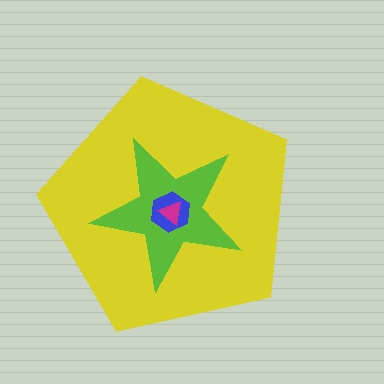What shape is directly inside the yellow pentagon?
The lime star.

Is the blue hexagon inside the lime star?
Yes.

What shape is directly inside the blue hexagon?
The magenta triangle.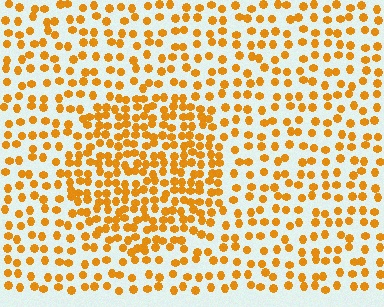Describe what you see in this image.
The image contains small orange elements arranged at two different densities. A circle-shaped region is visible where the elements are more densely packed than the surrounding area.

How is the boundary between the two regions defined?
The boundary is defined by a change in element density (approximately 1.9x ratio). All elements are the same color, size, and shape.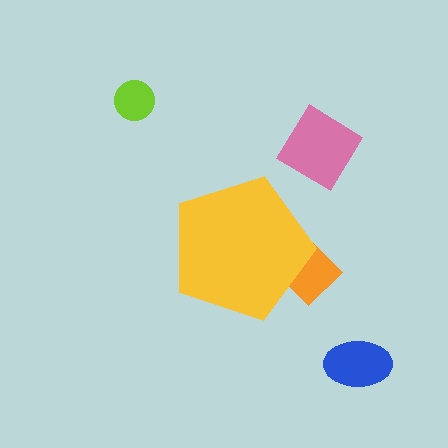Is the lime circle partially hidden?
No, the lime circle is fully visible.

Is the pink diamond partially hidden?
No, the pink diamond is fully visible.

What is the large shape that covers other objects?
A yellow pentagon.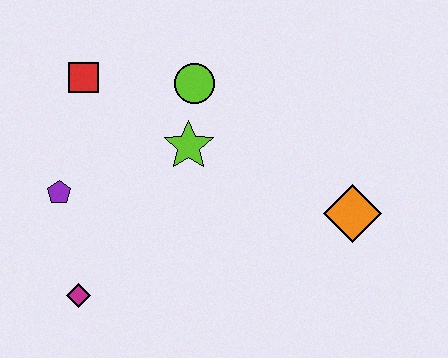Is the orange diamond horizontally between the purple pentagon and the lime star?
No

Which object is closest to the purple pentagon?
The magenta diamond is closest to the purple pentagon.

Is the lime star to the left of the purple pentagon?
No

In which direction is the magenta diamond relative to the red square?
The magenta diamond is below the red square.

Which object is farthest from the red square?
The orange diamond is farthest from the red square.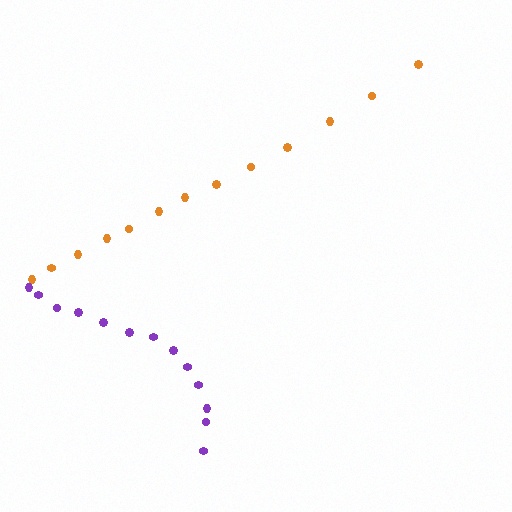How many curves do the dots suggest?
There are 2 distinct paths.